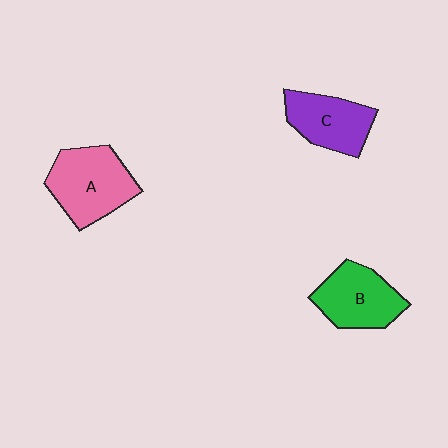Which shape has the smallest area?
Shape C (purple).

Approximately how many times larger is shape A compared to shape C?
Approximately 1.3 times.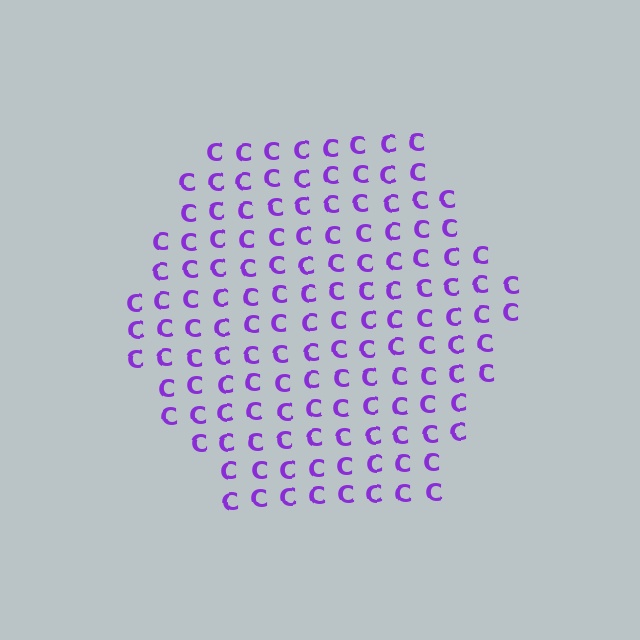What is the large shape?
The large shape is a hexagon.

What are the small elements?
The small elements are letter C's.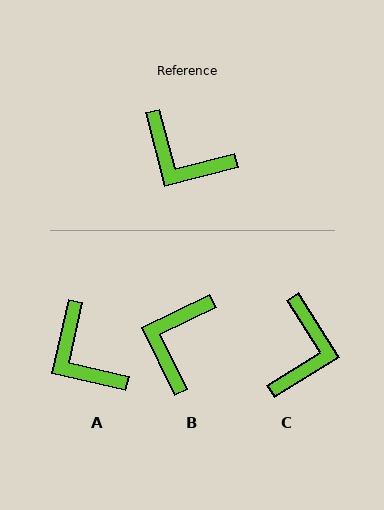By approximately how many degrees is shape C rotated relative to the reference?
Approximately 107 degrees counter-clockwise.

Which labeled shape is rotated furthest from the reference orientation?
C, about 107 degrees away.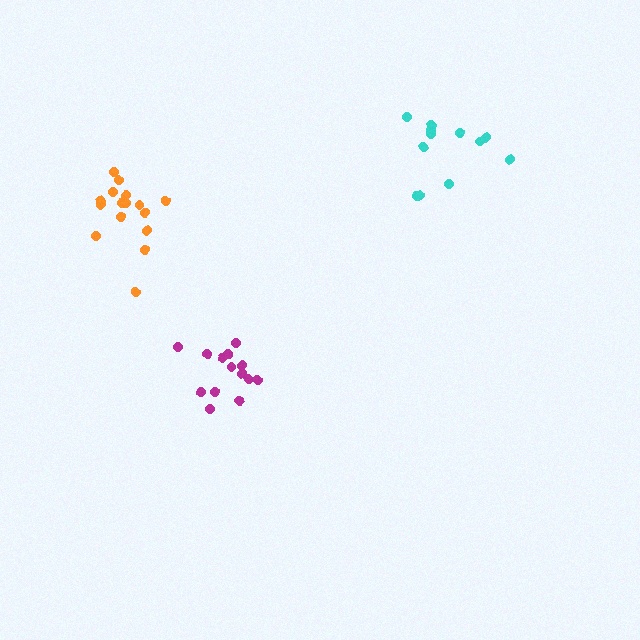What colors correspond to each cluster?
The clusters are colored: magenta, cyan, orange.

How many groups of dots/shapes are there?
There are 3 groups.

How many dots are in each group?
Group 1: 14 dots, Group 2: 12 dots, Group 3: 16 dots (42 total).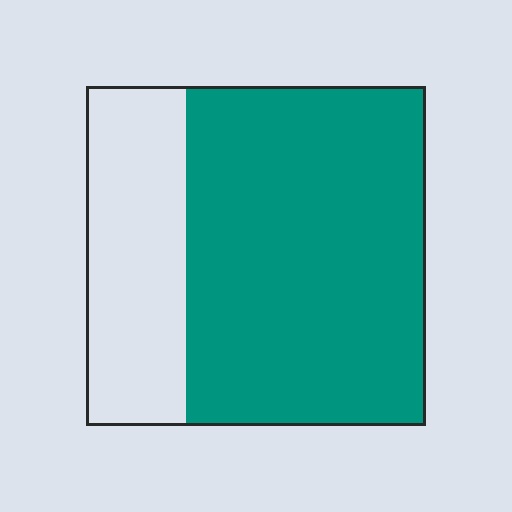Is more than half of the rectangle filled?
Yes.